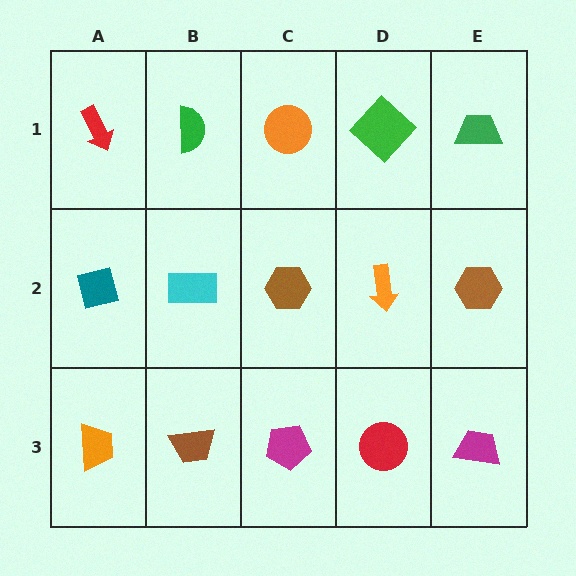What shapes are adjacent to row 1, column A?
A teal square (row 2, column A), a green semicircle (row 1, column B).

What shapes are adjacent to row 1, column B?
A cyan rectangle (row 2, column B), a red arrow (row 1, column A), an orange circle (row 1, column C).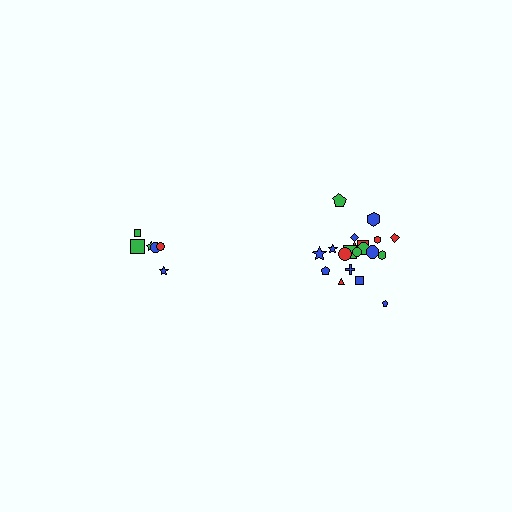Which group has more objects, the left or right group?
The right group.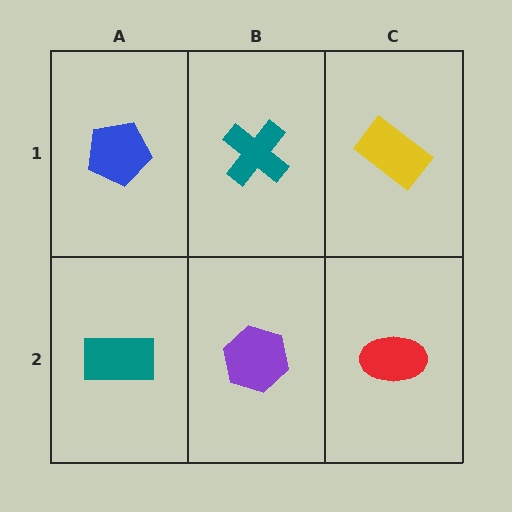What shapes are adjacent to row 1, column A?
A teal rectangle (row 2, column A), a teal cross (row 1, column B).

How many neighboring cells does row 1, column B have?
3.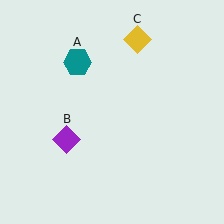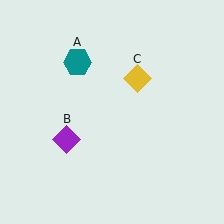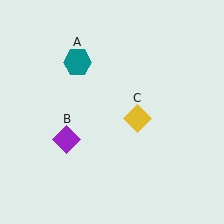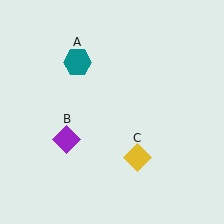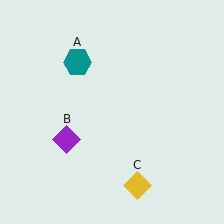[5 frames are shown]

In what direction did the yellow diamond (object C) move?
The yellow diamond (object C) moved down.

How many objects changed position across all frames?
1 object changed position: yellow diamond (object C).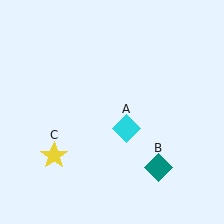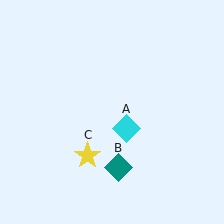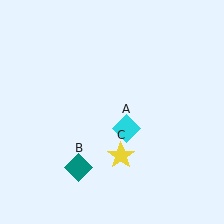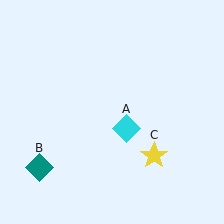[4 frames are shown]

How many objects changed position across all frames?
2 objects changed position: teal diamond (object B), yellow star (object C).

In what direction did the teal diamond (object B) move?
The teal diamond (object B) moved left.